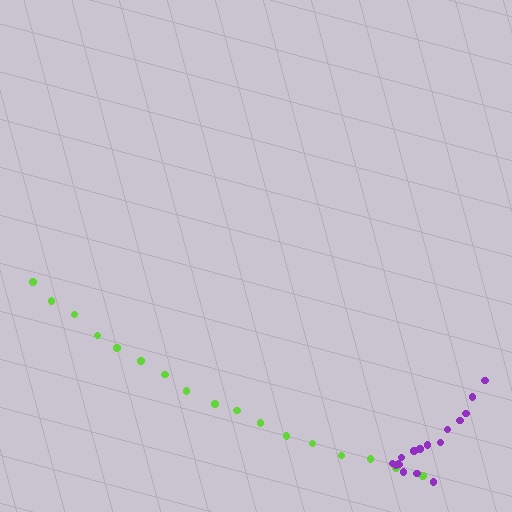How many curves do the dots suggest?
There are 2 distinct paths.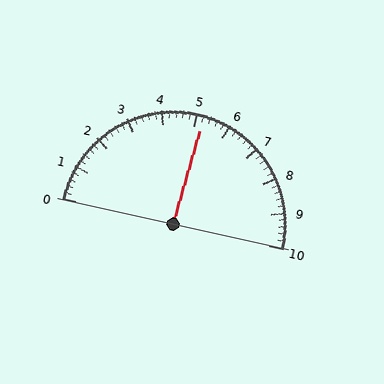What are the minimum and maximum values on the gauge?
The gauge ranges from 0 to 10.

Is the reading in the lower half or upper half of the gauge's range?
The reading is in the upper half of the range (0 to 10).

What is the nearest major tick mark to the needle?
The nearest major tick mark is 5.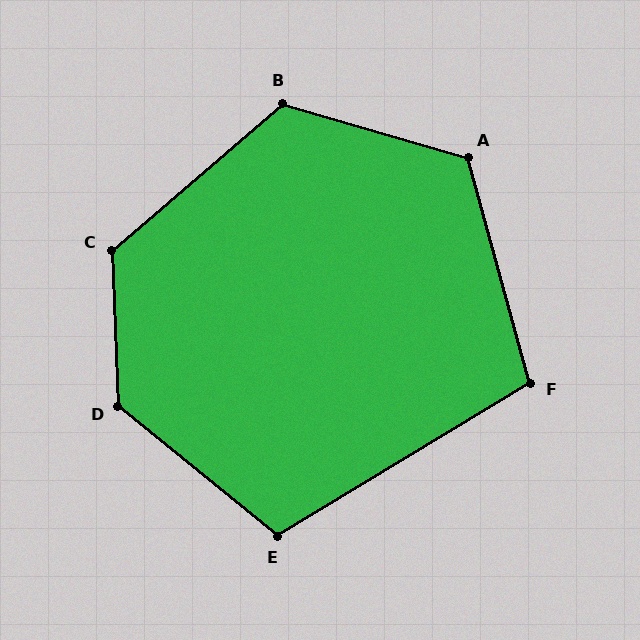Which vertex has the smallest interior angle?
F, at approximately 106 degrees.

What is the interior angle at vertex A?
Approximately 122 degrees (obtuse).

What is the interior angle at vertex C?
Approximately 128 degrees (obtuse).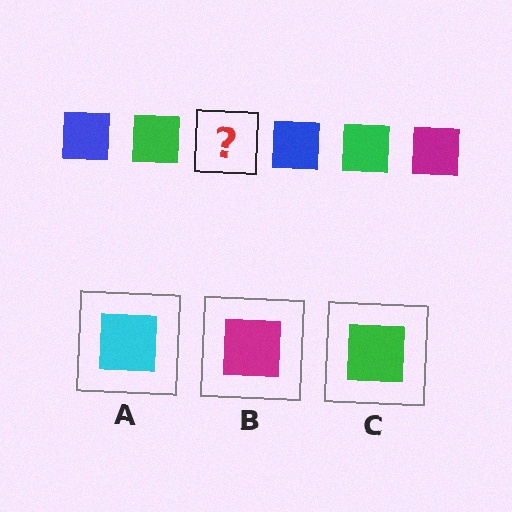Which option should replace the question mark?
Option B.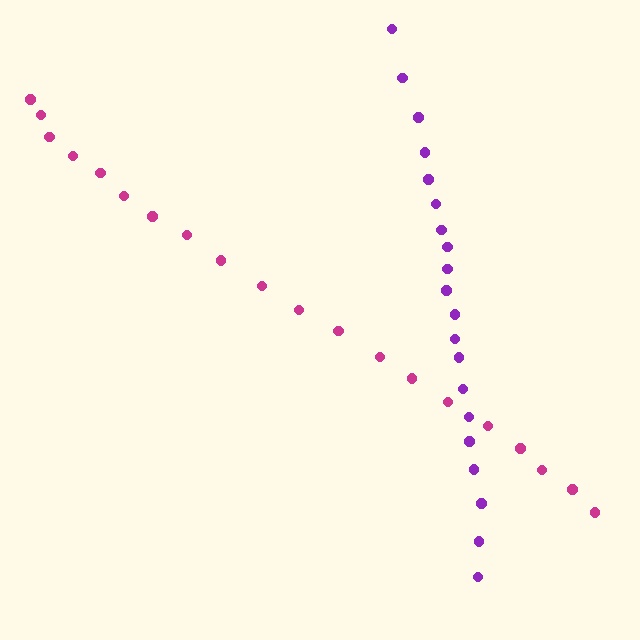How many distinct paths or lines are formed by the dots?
There are 2 distinct paths.